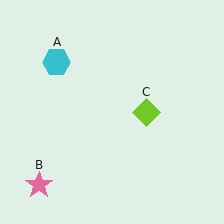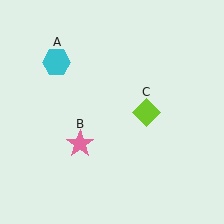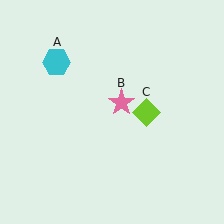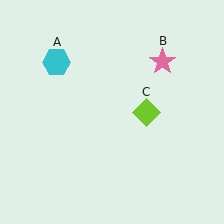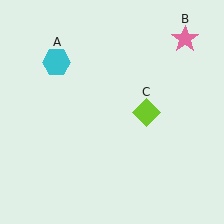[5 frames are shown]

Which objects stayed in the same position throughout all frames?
Cyan hexagon (object A) and lime diamond (object C) remained stationary.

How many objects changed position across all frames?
1 object changed position: pink star (object B).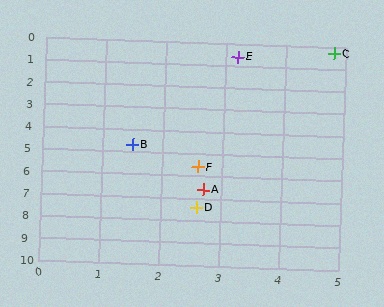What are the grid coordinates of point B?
Point B is at approximately (1.5, 4.7).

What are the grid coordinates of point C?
Point C is at approximately (4.8, 0.3).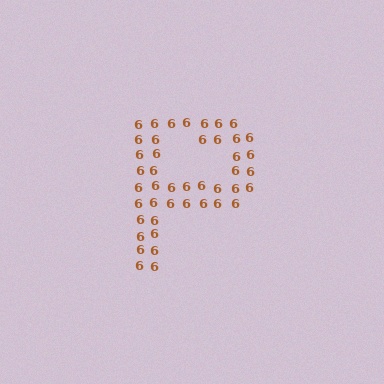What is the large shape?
The large shape is the letter P.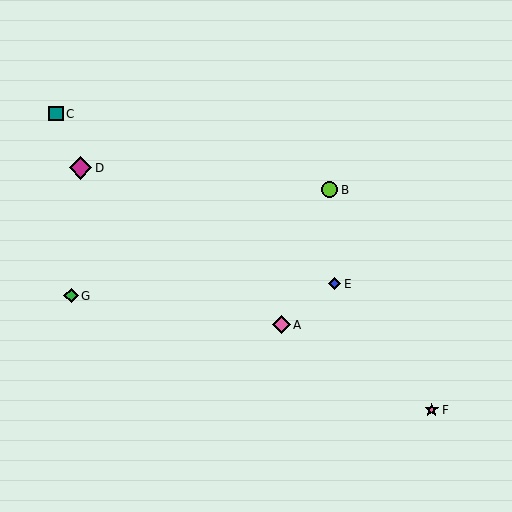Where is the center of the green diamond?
The center of the green diamond is at (71, 296).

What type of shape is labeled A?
Shape A is a pink diamond.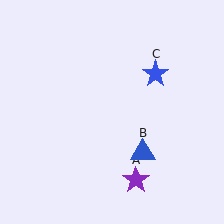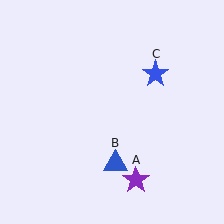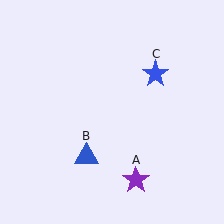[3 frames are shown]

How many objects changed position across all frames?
1 object changed position: blue triangle (object B).